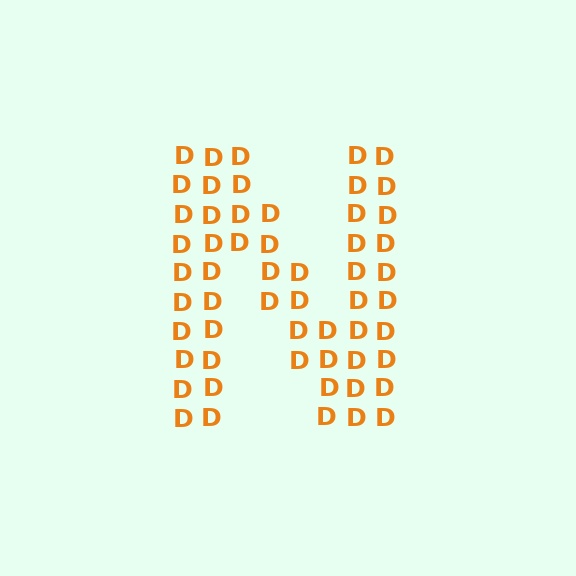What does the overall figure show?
The overall figure shows the letter N.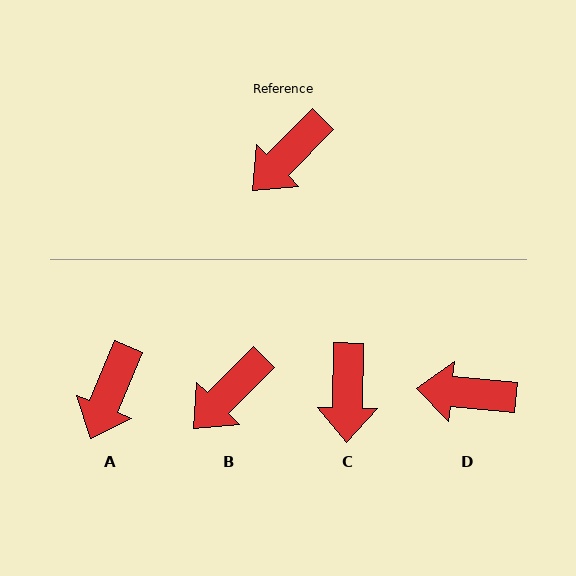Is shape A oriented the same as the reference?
No, it is off by about 22 degrees.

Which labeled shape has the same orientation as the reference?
B.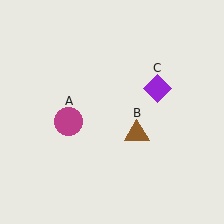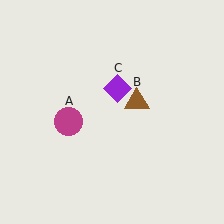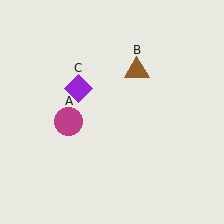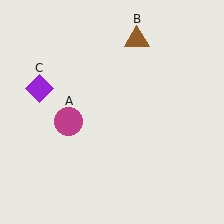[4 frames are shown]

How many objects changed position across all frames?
2 objects changed position: brown triangle (object B), purple diamond (object C).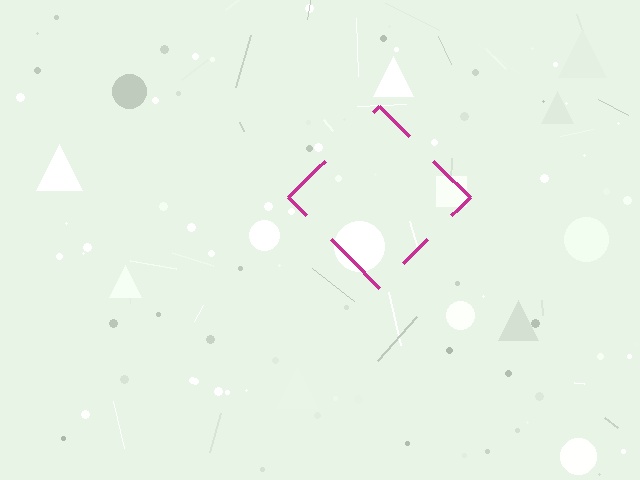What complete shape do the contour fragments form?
The contour fragments form a diamond.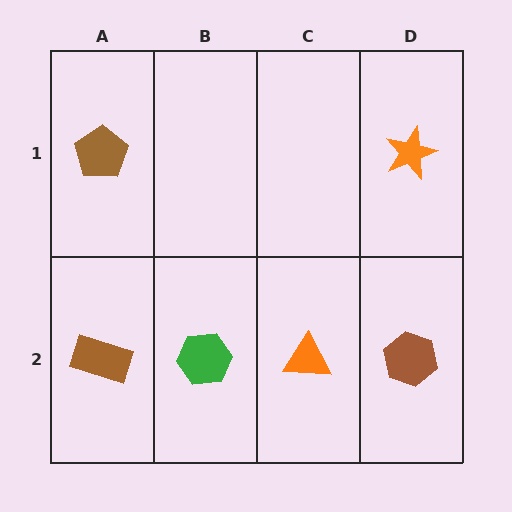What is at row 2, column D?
A brown hexagon.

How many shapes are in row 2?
4 shapes.